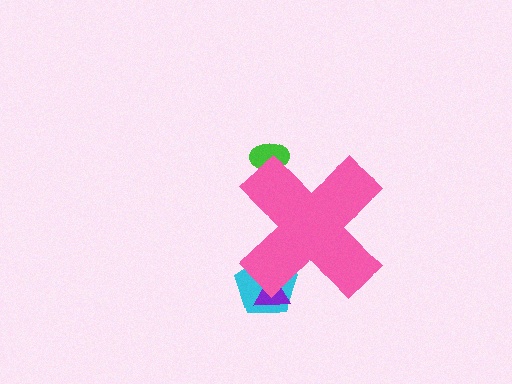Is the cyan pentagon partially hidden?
Yes, the cyan pentagon is partially hidden behind the pink cross.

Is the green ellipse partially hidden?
Yes, the green ellipse is partially hidden behind the pink cross.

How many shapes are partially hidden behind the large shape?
3 shapes are partially hidden.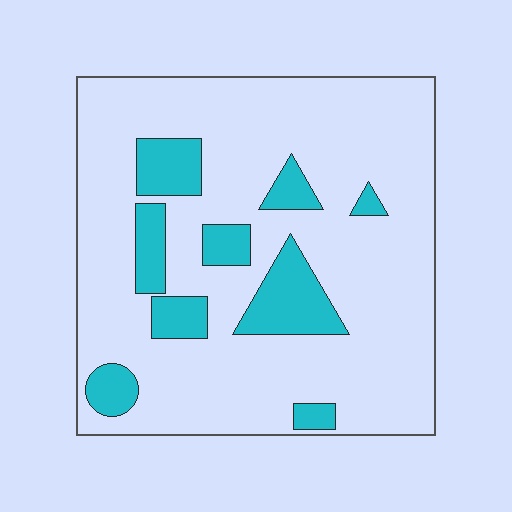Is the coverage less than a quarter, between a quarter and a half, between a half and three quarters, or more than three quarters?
Less than a quarter.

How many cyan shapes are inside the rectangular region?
9.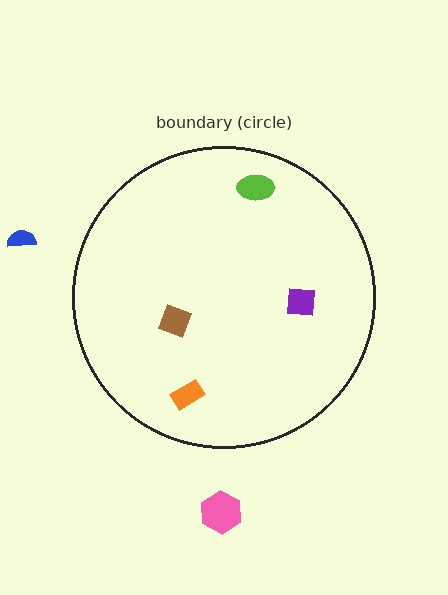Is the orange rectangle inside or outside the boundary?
Inside.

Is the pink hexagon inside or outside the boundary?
Outside.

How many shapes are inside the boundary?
4 inside, 2 outside.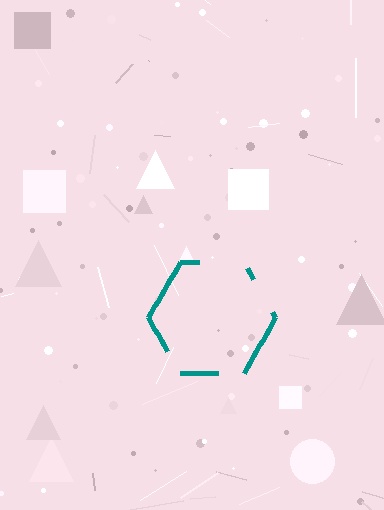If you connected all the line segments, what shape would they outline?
They would outline a hexagon.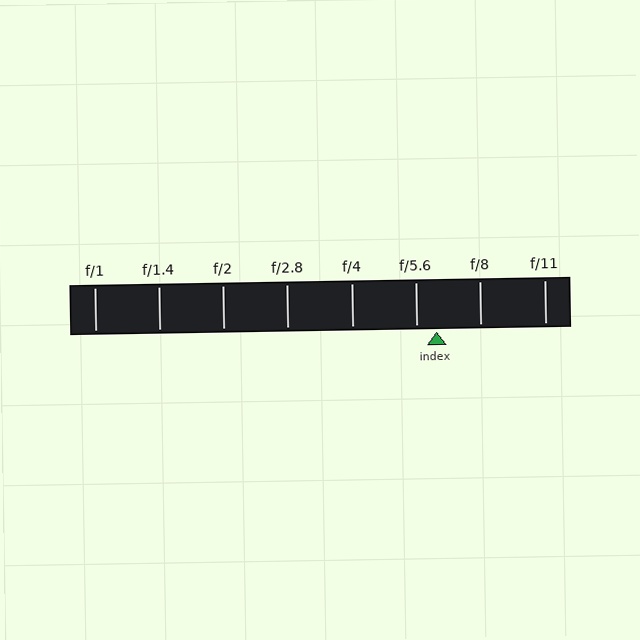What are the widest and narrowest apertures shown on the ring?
The widest aperture shown is f/1 and the narrowest is f/11.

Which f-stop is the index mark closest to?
The index mark is closest to f/5.6.